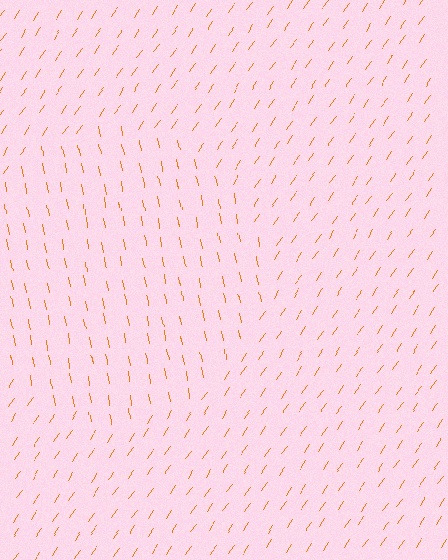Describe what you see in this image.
The image is filled with small orange line segments. A circle region in the image has lines oriented differently from the surrounding lines, creating a visible texture boundary.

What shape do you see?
I see a circle.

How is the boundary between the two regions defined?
The boundary is defined purely by a change in line orientation (approximately 45 degrees difference). All lines are the same color and thickness.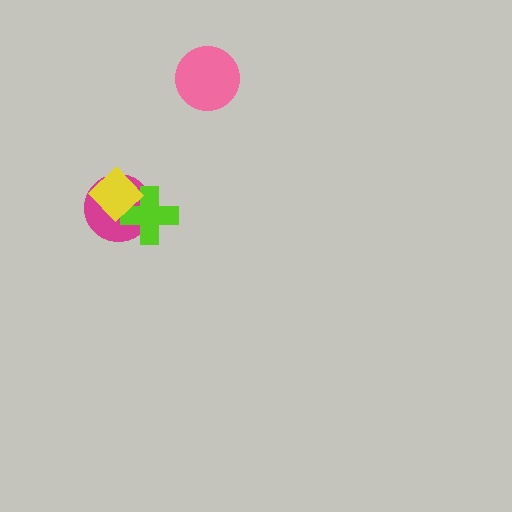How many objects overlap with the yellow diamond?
2 objects overlap with the yellow diamond.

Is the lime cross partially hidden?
Yes, it is partially covered by another shape.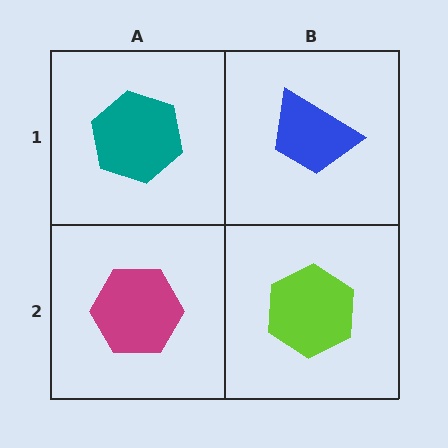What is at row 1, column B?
A blue trapezoid.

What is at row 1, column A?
A teal hexagon.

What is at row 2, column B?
A lime hexagon.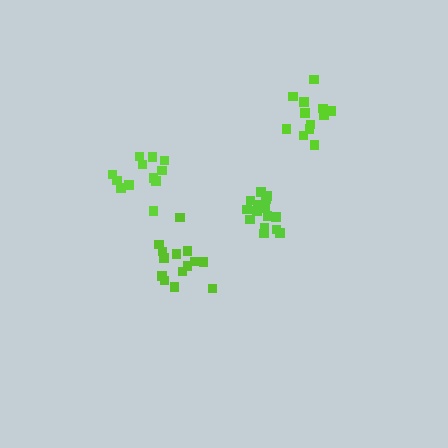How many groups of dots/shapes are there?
There are 4 groups.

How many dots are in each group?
Group 1: 12 dots, Group 2: 16 dots, Group 3: 12 dots, Group 4: 14 dots (54 total).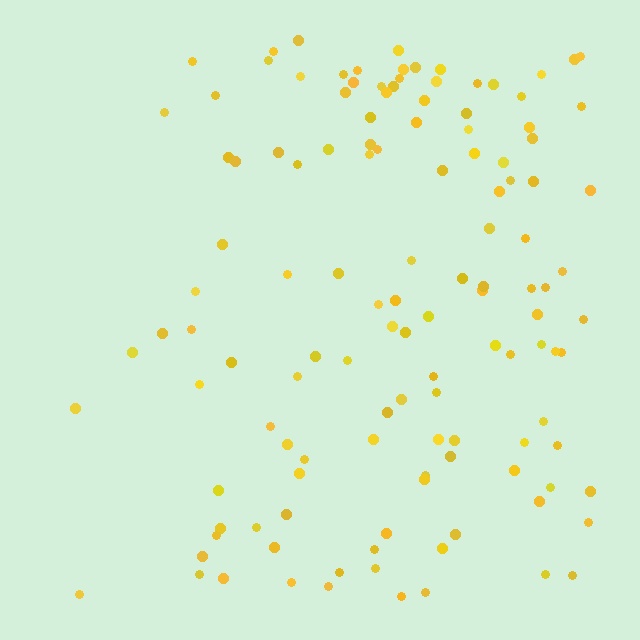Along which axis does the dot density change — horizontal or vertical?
Horizontal.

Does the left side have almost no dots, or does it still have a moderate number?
Still a moderate number, just noticeably fewer than the right.